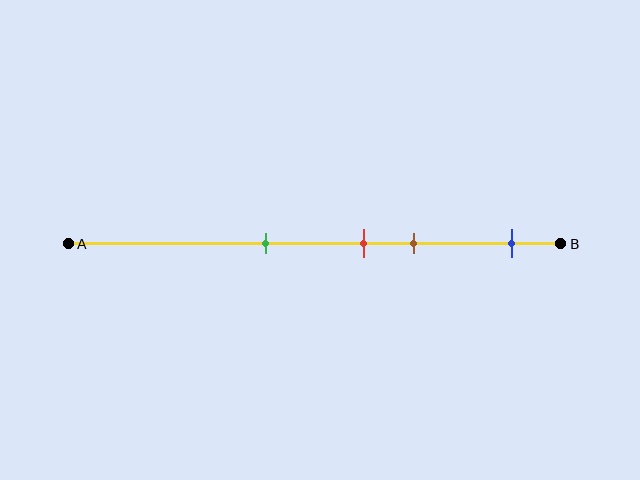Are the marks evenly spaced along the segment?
No, the marks are not evenly spaced.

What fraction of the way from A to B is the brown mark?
The brown mark is approximately 70% (0.7) of the way from A to B.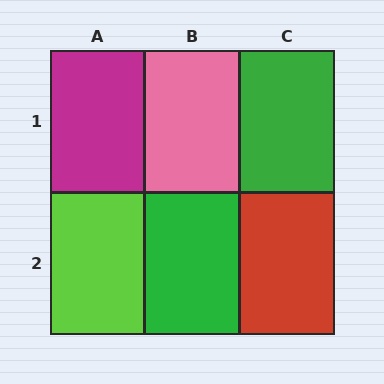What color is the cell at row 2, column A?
Lime.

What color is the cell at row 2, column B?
Green.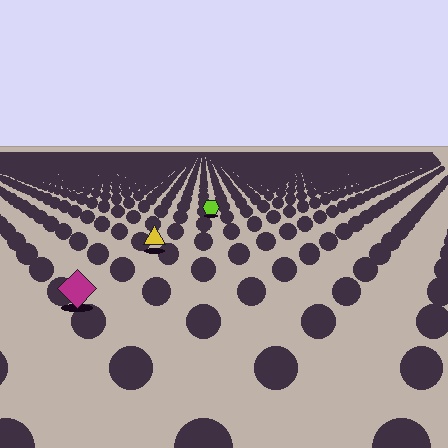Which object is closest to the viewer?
The magenta diamond is closest. The texture marks near it are larger and more spread out.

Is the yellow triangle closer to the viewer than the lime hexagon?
Yes. The yellow triangle is closer — you can tell from the texture gradient: the ground texture is coarser near it.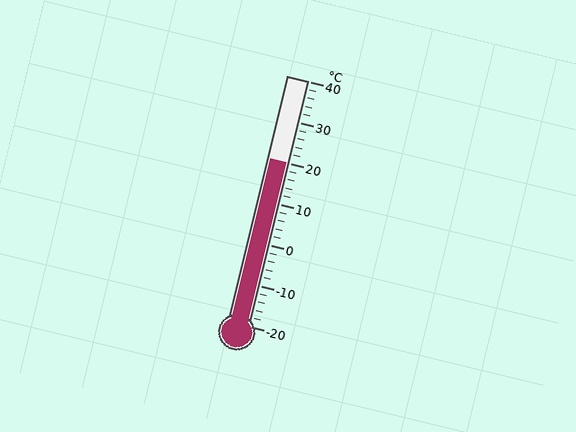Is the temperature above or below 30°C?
The temperature is below 30°C.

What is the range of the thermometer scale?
The thermometer scale ranges from -20°C to 40°C.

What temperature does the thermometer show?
The thermometer shows approximately 20°C.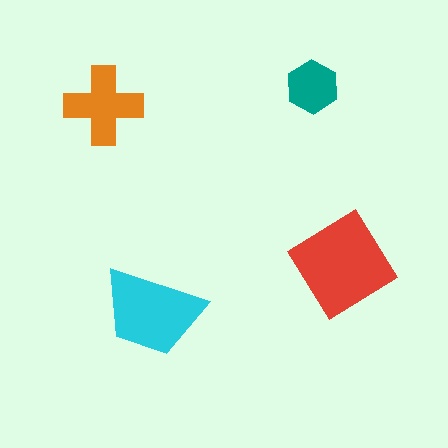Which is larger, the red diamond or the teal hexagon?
The red diamond.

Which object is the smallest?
The teal hexagon.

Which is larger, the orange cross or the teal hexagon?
The orange cross.